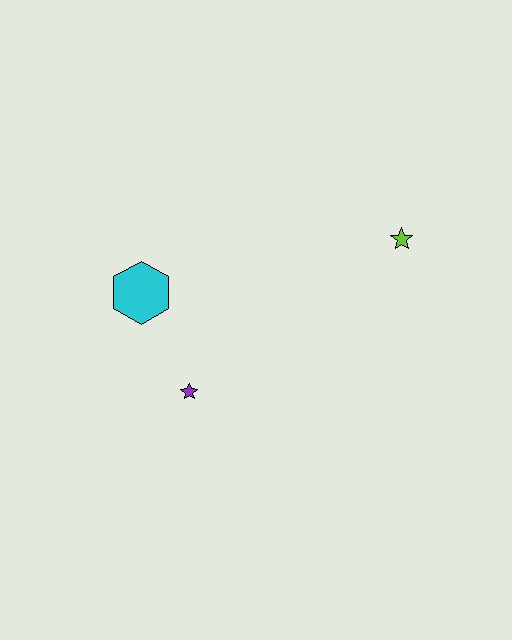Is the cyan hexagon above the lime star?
No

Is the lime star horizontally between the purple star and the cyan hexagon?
No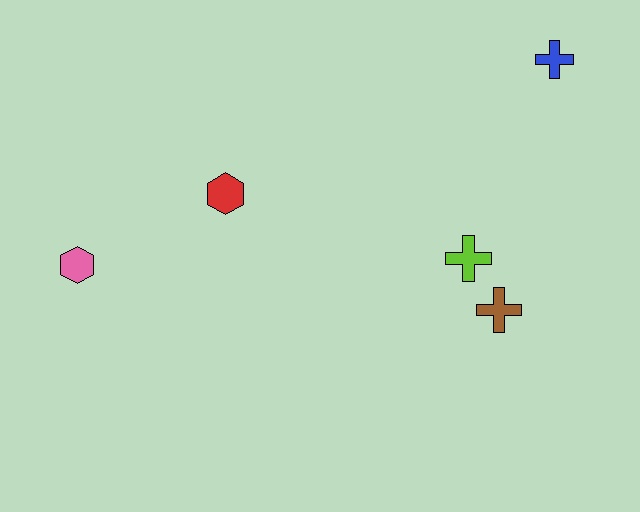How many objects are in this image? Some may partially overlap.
There are 5 objects.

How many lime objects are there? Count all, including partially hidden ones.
There is 1 lime object.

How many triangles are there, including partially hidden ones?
There are no triangles.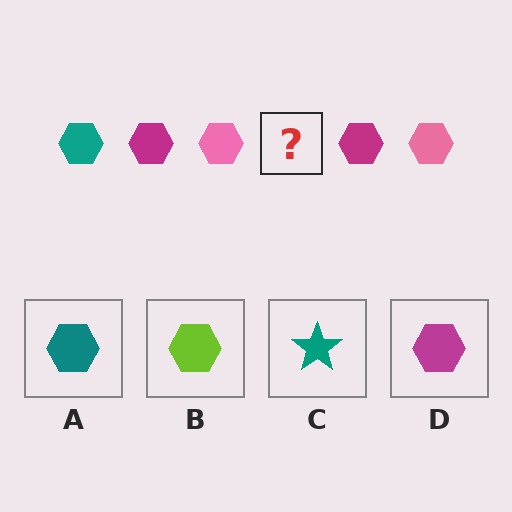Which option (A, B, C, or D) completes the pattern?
A.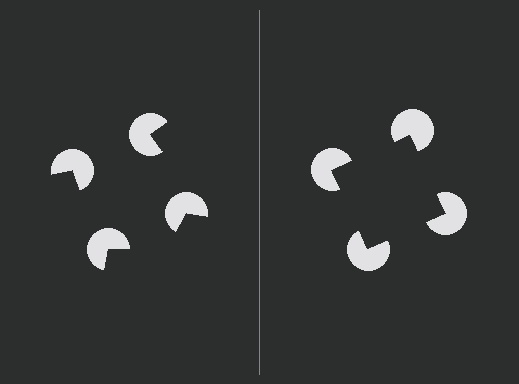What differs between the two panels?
The pac-man discs are positioned identically on both sides; only the wedge orientations differ. On the right they align to a square; on the left they are misaligned.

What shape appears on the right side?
An illusory square.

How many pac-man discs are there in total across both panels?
8 — 4 on each side.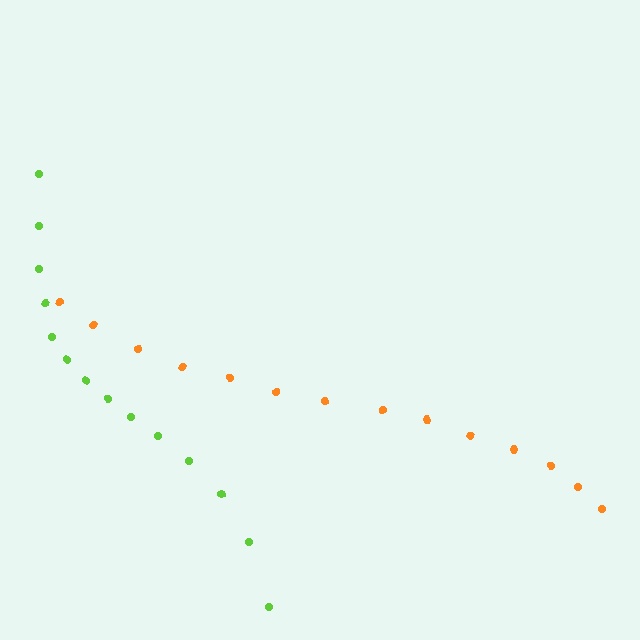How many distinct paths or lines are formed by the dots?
There are 2 distinct paths.